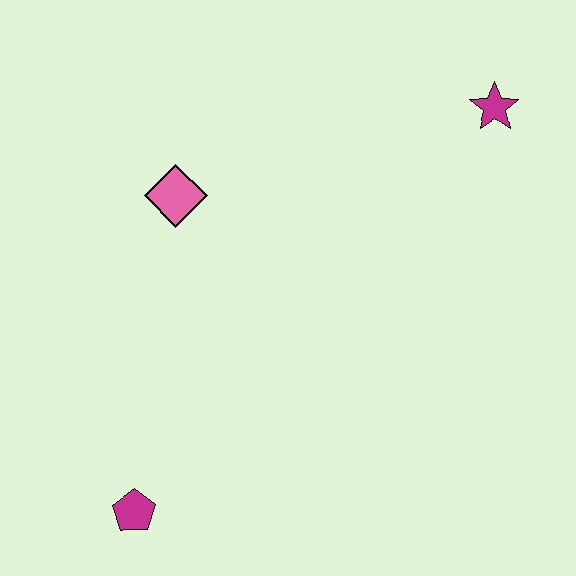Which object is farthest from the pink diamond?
The magenta star is farthest from the pink diamond.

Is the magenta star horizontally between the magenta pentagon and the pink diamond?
No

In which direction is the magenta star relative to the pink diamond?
The magenta star is to the right of the pink diamond.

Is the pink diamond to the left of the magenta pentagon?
No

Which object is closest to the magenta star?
The pink diamond is closest to the magenta star.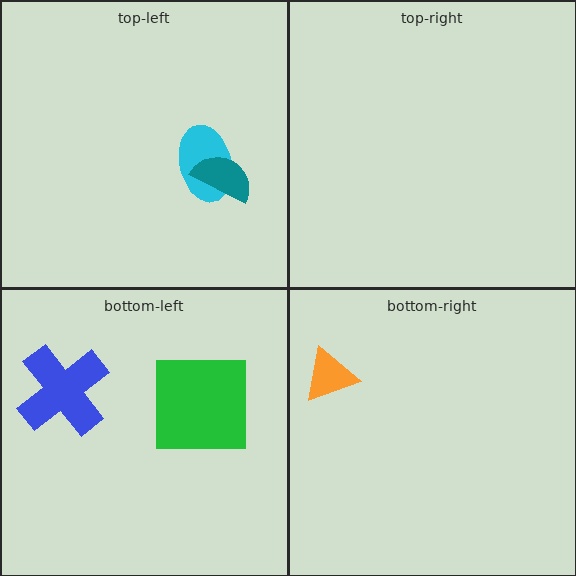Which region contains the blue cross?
The bottom-left region.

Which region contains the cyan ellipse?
The top-left region.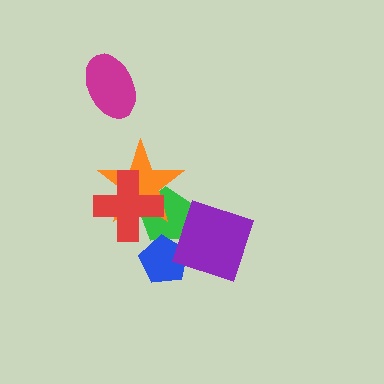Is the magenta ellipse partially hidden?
No, no other shape covers it.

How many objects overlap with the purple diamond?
2 objects overlap with the purple diamond.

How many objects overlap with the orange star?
2 objects overlap with the orange star.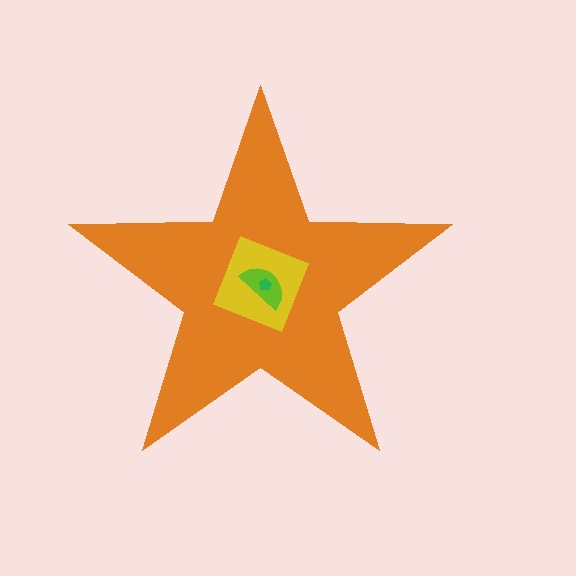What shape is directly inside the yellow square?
The lime semicircle.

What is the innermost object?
The green pentagon.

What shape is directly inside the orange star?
The yellow square.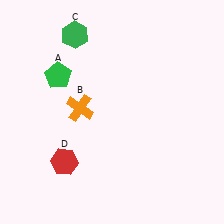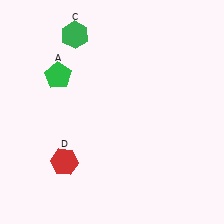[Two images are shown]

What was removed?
The orange cross (B) was removed in Image 2.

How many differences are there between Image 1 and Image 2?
There is 1 difference between the two images.